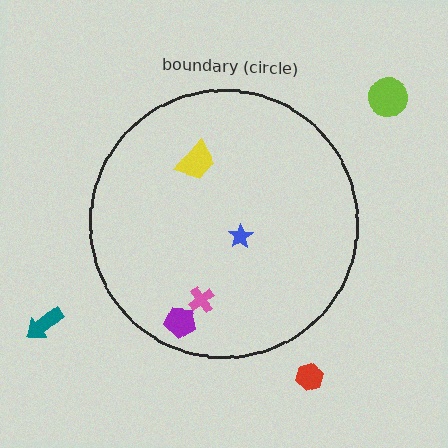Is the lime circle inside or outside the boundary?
Outside.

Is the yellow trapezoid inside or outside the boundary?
Inside.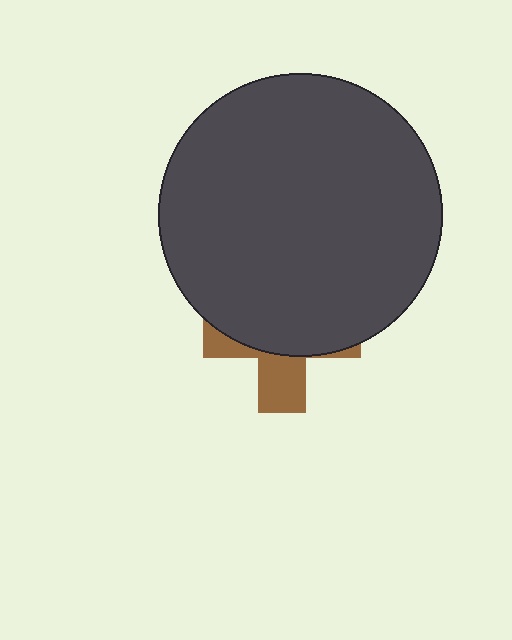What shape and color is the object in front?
The object in front is a dark gray circle.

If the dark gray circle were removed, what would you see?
You would see the complete brown cross.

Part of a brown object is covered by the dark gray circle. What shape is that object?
It is a cross.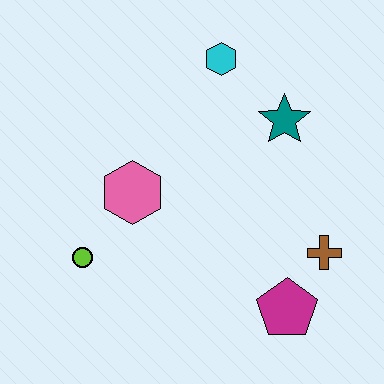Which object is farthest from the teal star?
The lime circle is farthest from the teal star.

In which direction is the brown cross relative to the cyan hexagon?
The brown cross is below the cyan hexagon.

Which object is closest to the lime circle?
The pink hexagon is closest to the lime circle.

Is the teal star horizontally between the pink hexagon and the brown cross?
Yes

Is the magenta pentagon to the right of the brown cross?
No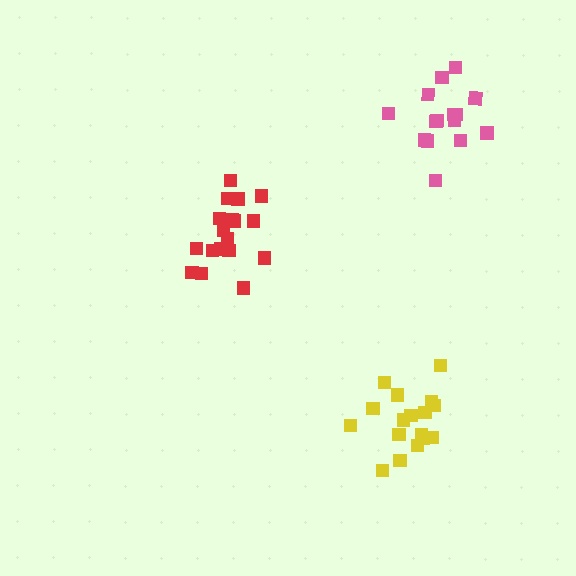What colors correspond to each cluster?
The clusters are colored: red, yellow, pink.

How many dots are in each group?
Group 1: 19 dots, Group 2: 17 dots, Group 3: 15 dots (51 total).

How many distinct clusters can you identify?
There are 3 distinct clusters.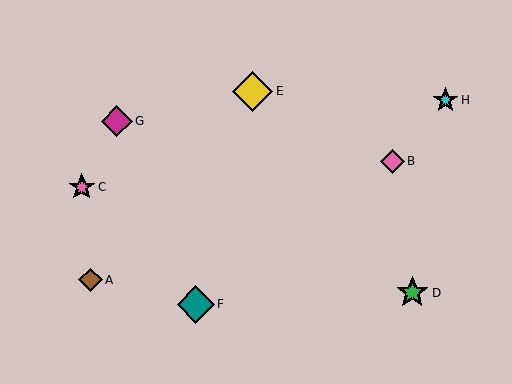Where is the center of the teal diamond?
The center of the teal diamond is at (196, 304).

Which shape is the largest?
The yellow diamond (labeled E) is the largest.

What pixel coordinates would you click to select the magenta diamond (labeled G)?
Click at (117, 121) to select the magenta diamond G.